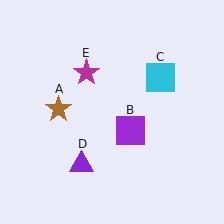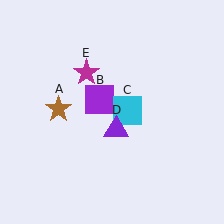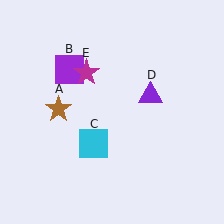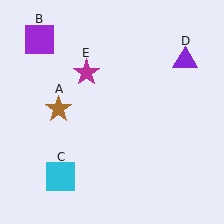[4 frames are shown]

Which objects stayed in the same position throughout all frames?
Brown star (object A) and magenta star (object E) remained stationary.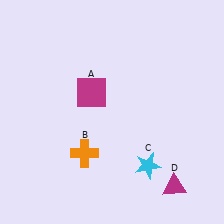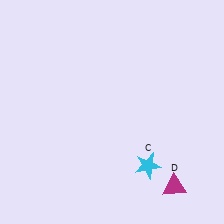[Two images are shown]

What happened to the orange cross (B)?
The orange cross (B) was removed in Image 2. It was in the bottom-left area of Image 1.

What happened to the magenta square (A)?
The magenta square (A) was removed in Image 2. It was in the top-left area of Image 1.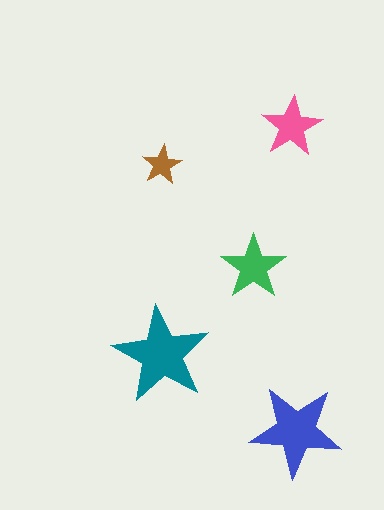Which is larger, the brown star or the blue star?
The blue one.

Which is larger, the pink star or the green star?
The green one.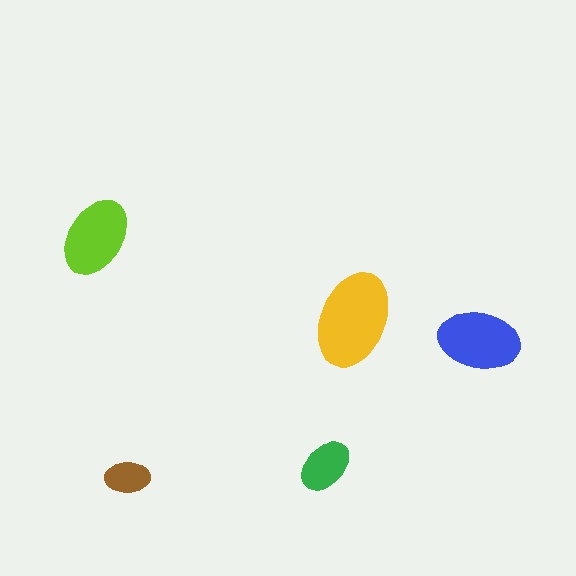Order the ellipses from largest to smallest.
the yellow one, the blue one, the lime one, the green one, the brown one.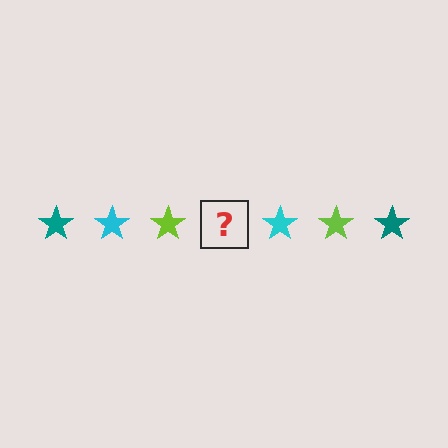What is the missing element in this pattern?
The missing element is a teal star.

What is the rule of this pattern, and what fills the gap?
The rule is that the pattern cycles through teal, cyan, lime stars. The gap should be filled with a teal star.